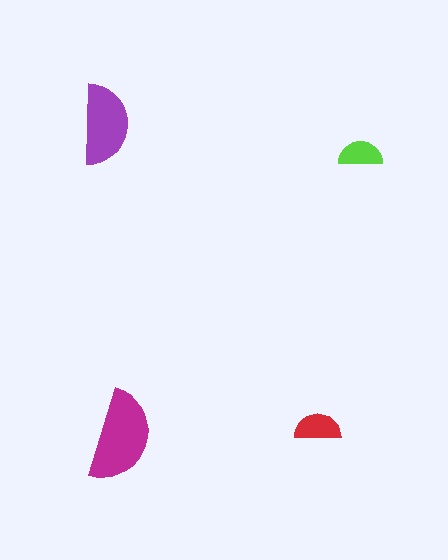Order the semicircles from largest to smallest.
the magenta one, the purple one, the red one, the lime one.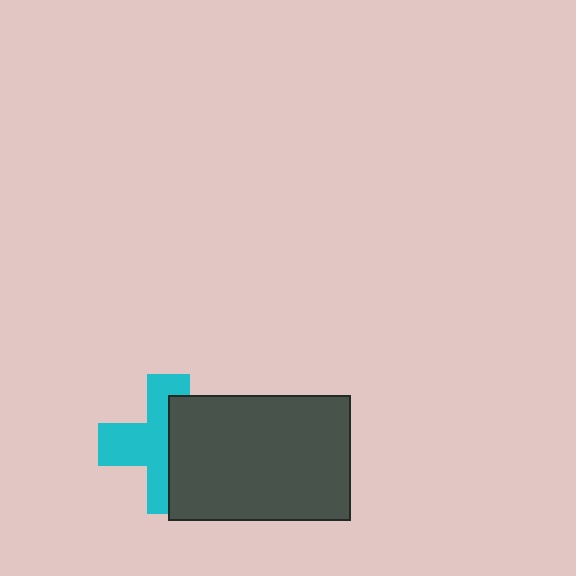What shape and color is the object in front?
The object in front is a dark gray rectangle.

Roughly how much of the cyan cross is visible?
About half of it is visible (roughly 54%).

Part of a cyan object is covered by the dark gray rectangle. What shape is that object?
It is a cross.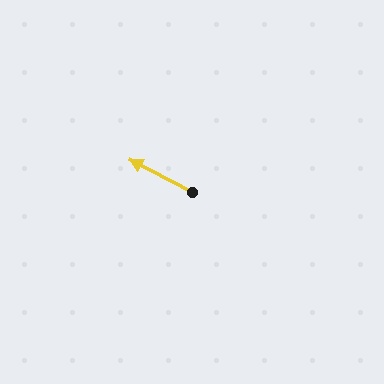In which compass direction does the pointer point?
Northwest.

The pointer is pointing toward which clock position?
Roughly 10 o'clock.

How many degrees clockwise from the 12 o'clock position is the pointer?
Approximately 297 degrees.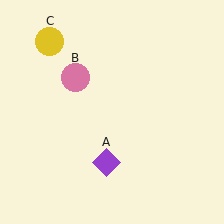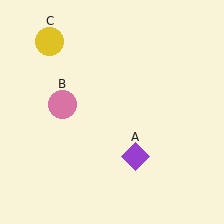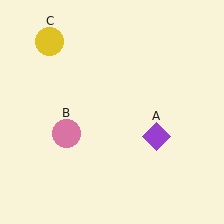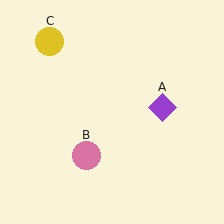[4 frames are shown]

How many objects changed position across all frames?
2 objects changed position: purple diamond (object A), pink circle (object B).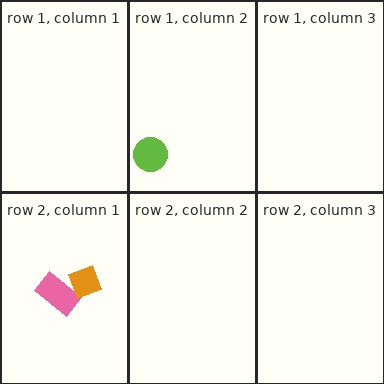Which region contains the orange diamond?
The row 2, column 1 region.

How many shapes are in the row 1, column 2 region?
1.